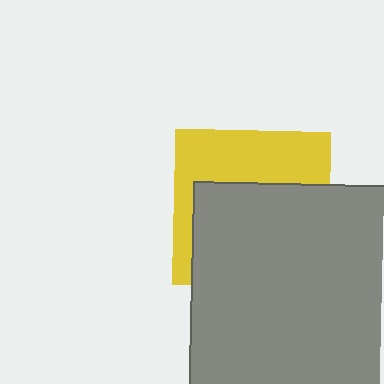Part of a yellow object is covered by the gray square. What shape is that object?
It is a square.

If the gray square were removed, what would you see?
You would see the complete yellow square.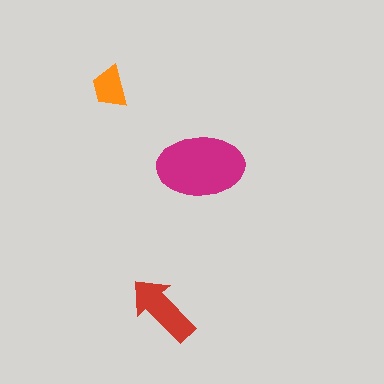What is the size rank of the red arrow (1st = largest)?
2nd.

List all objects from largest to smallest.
The magenta ellipse, the red arrow, the orange trapezoid.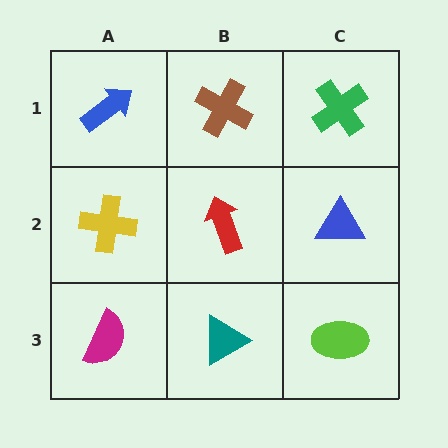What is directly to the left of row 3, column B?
A magenta semicircle.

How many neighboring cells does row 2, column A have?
3.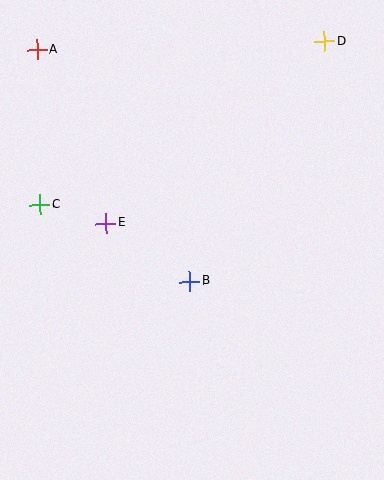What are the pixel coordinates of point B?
Point B is at (190, 282).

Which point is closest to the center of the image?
Point B at (190, 282) is closest to the center.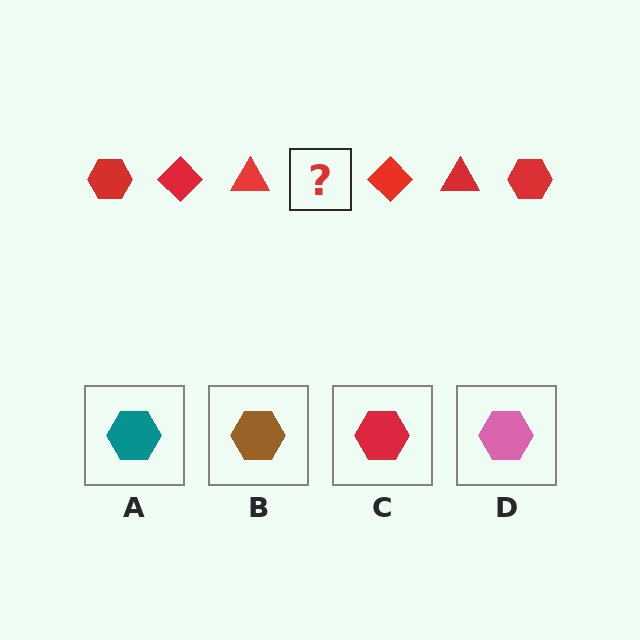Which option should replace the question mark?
Option C.